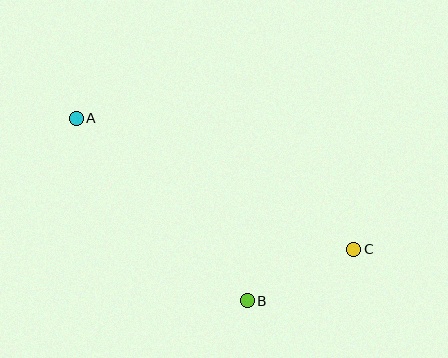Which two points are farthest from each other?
Points A and C are farthest from each other.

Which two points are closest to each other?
Points B and C are closest to each other.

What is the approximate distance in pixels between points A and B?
The distance between A and B is approximately 250 pixels.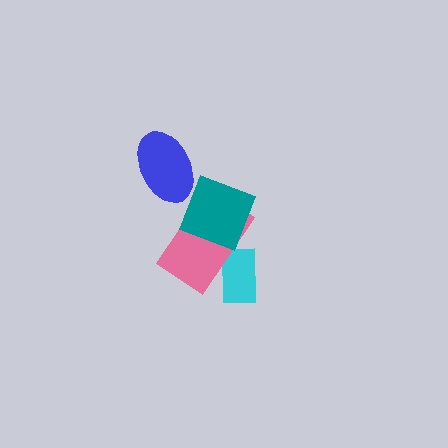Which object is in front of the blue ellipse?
The teal diamond is in front of the blue ellipse.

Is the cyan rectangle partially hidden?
Yes, it is partially covered by another shape.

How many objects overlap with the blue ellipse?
1 object overlaps with the blue ellipse.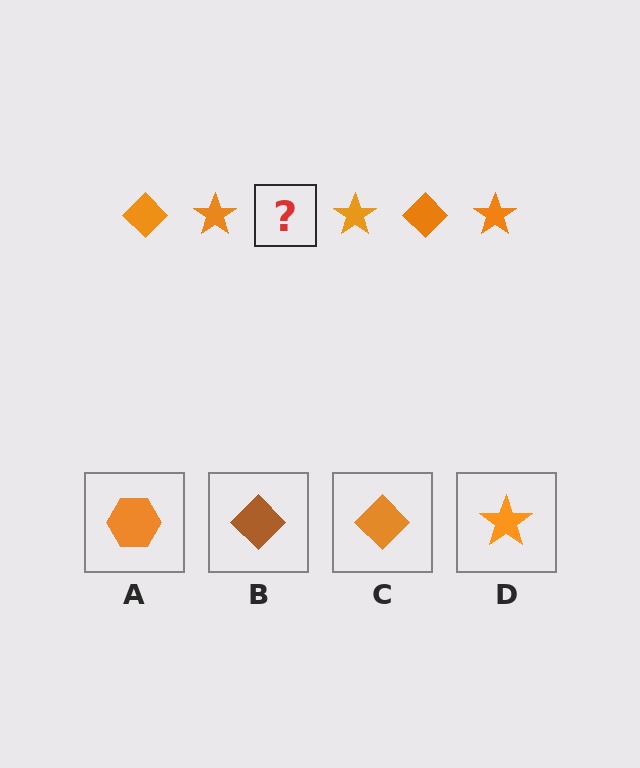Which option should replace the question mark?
Option C.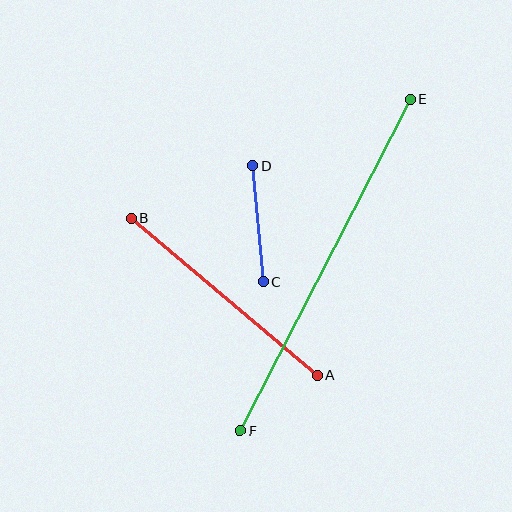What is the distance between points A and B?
The distance is approximately 244 pixels.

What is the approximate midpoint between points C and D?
The midpoint is at approximately (258, 224) pixels.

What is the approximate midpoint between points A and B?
The midpoint is at approximately (224, 297) pixels.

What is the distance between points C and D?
The distance is approximately 116 pixels.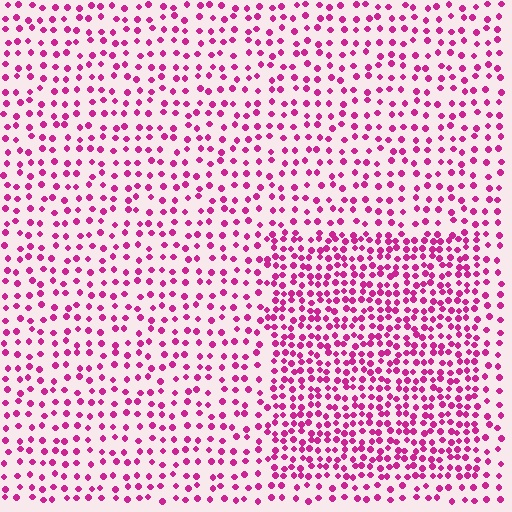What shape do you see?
I see a rectangle.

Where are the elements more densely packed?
The elements are more densely packed inside the rectangle boundary.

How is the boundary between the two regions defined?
The boundary is defined by a change in element density (approximately 1.9x ratio). All elements are the same color, size, and shape.